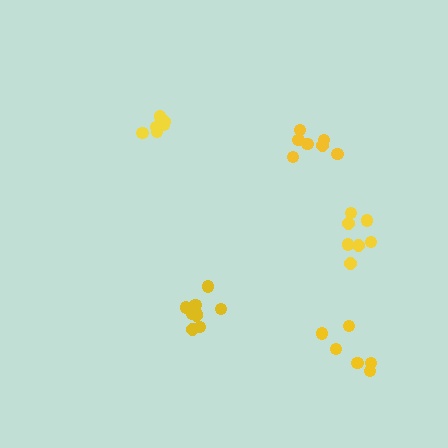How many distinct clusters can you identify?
There are 5 distinct clusters.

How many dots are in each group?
Group 1: 6 dots, Group 2: 9 dots, Group 3: 7 dots, Group 4: 7 dots, Group 5: 6 dots (35 total).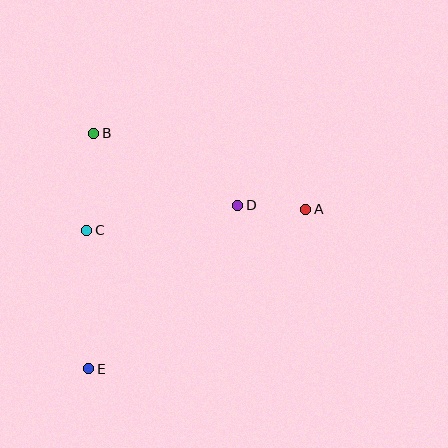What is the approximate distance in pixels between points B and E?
The distance between B and E is approximately 236 pixels.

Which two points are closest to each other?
Points A and D are closest to each other.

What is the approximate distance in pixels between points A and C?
The distance between A and C is approximately 220 pixels.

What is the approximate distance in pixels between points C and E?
The distance between C and E is approximately 139 pixels.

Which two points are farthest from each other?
Points A and E are farthest from each other.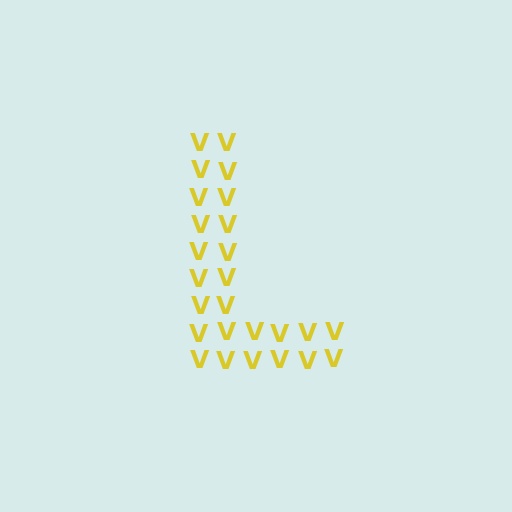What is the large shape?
The large shape is the letter L.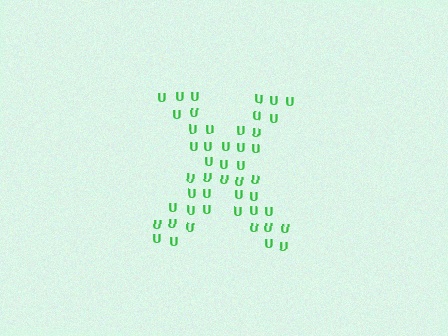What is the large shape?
The large shape is the letter X.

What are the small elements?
The small elements are letter U's.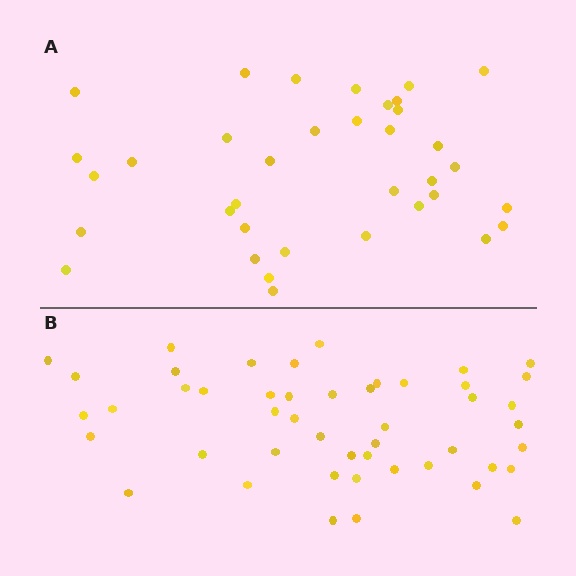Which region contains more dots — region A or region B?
Region B (the bottom region) has more dots.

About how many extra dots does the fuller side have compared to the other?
Region B has roughly 12 or so more dots than region A.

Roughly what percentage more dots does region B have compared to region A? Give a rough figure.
About 35% more.